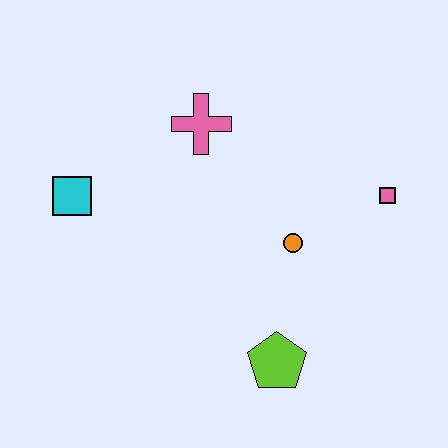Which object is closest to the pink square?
The orange circle is closest to the pink square.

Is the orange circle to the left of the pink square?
Yes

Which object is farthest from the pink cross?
The lime pentagon is farthest from the pink cross.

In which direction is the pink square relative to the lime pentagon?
The pink square is above the lime pentagon.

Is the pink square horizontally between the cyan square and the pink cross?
No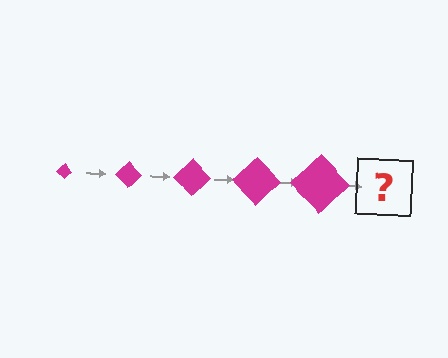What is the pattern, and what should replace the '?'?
The pattern is that the diamond gets progressively larger each step. The '?' should be a magenta diamond, larger than the previous one.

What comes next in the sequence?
The next element should be a magenta diamond, larger than the previous one.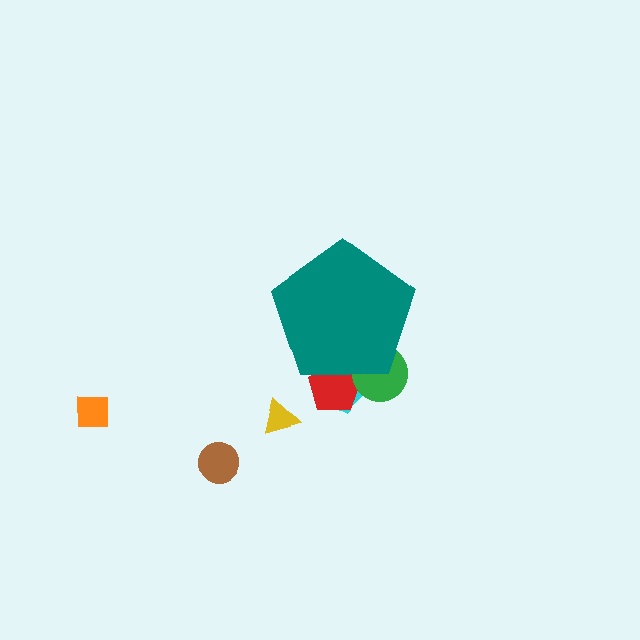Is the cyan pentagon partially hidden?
Yes, the cyan pentagon is partially hidden behind the teal pentagon.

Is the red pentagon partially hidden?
Yes, the red pentagon is partially hidden behind the teal pentagon.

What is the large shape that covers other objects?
A teal pentagon.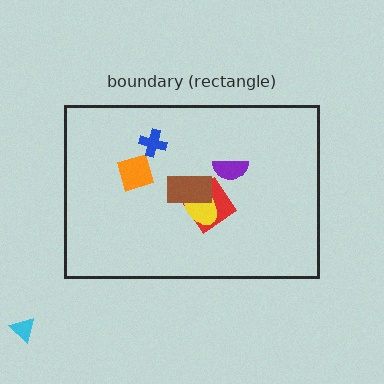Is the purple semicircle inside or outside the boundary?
Inside.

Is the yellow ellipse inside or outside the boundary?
Inside.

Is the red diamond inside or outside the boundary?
Inside.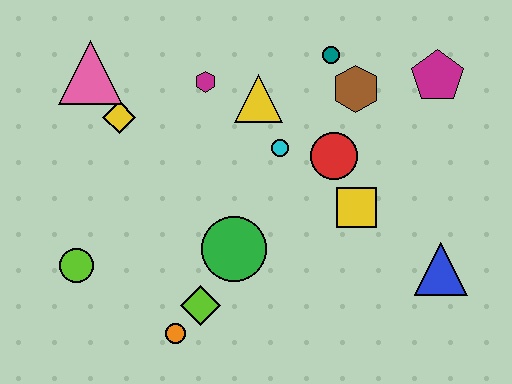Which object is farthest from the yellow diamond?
The blue triangle is farthest from the yellow diamond.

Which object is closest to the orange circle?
The lime diamond is closest to the orange circle.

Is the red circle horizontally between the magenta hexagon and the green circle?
No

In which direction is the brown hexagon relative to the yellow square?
The brown hexagon is above the yellow square.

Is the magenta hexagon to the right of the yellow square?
No